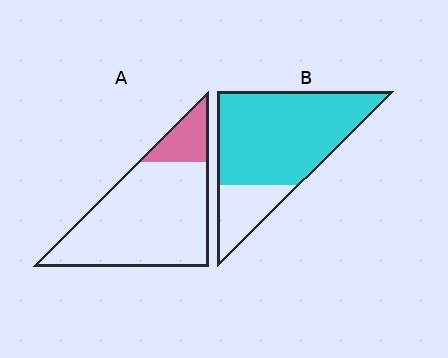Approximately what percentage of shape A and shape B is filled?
A is approximately 15% and B is approximately 80%.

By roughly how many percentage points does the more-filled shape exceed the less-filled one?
By roughly 60 percentage points (B over A).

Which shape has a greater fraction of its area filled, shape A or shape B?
Shape B.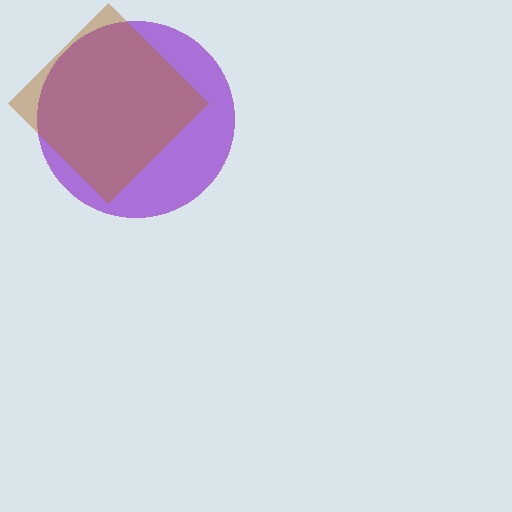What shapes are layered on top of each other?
The layered shapes are: a purple circle, a brown diamond.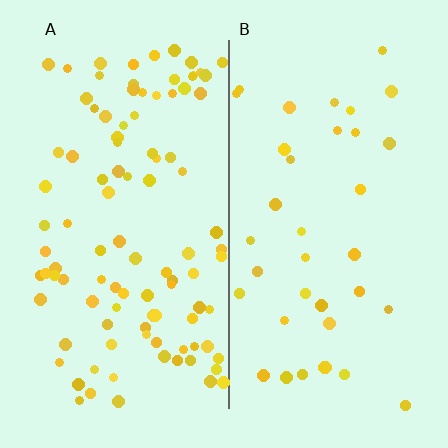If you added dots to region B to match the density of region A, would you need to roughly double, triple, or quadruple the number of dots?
Approximately triple.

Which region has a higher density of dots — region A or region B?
A (the left).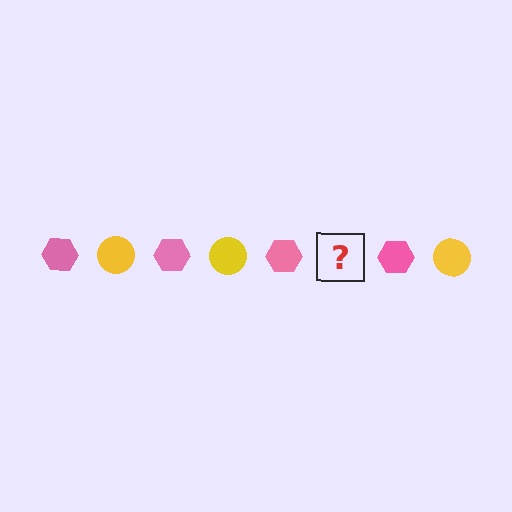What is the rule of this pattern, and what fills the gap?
The rule is that the pattern alternates between pink hexagon and yellow circle. The gap should be filled with a yellow circle.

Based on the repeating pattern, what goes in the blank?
The blank should be a yellow circle.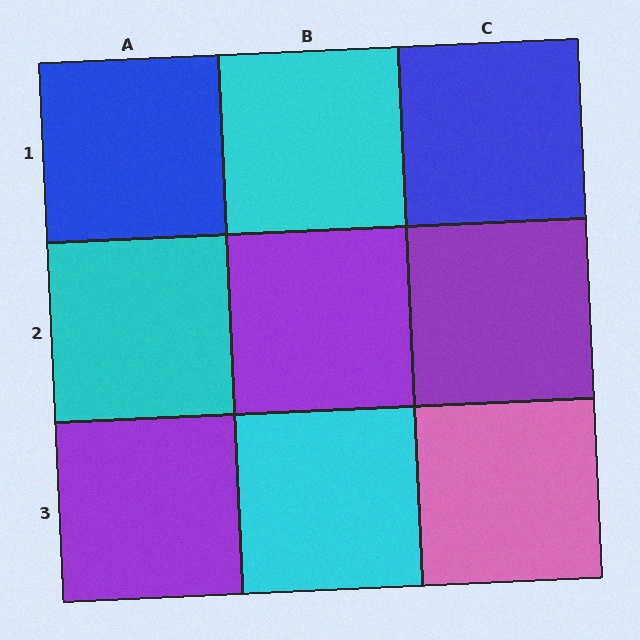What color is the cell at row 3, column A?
Purple.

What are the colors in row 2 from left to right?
Cyan, purple, purple.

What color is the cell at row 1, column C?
Blue.